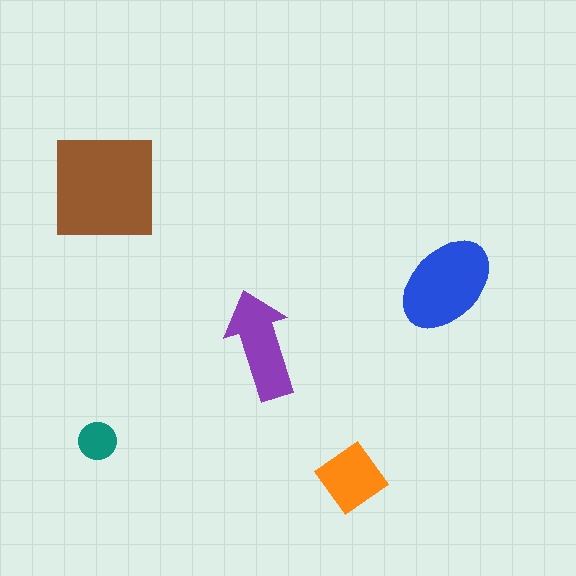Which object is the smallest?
The teal circle.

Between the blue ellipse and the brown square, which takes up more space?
The brown square.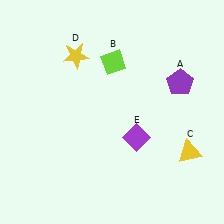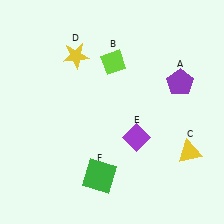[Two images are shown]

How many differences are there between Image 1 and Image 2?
There is 1 difference between the two images.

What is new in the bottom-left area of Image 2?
A green square (F) was added in the bottom-left area of Image 2.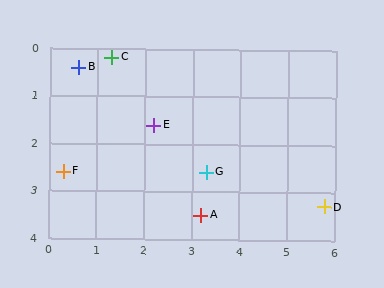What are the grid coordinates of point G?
Point G is at approximately (3.3, 2.6).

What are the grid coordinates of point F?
Point F is at approximately (0.3, 2.6).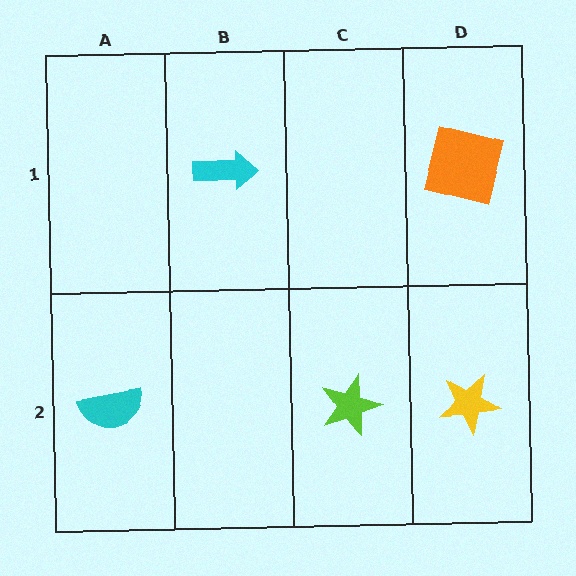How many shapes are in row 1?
2 shapes.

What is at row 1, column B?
A cyan arrow.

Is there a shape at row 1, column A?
No, that cell is empty.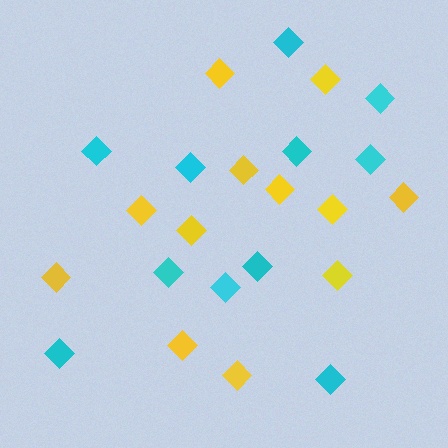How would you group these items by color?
There are 2 groups: one group of cyan diamonds (11) and one group of yellow diamonds (12).